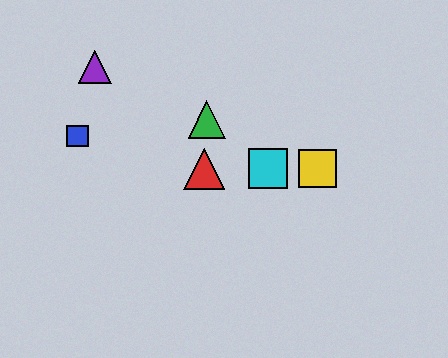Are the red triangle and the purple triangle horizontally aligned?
No, the red triangle is at y≈169 and the purple triangle is at y≈67.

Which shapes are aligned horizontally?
The red triangle, the yellow square, the orange square, the cyan square are aligned horizontally.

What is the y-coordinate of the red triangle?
The red triangle is at y≈169.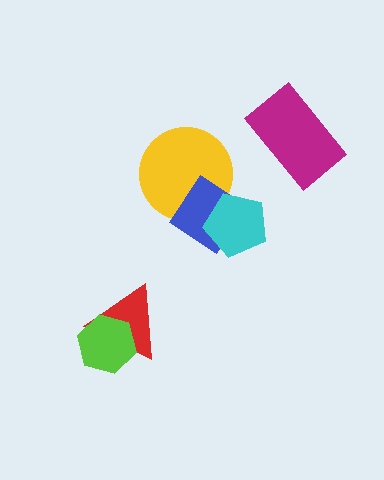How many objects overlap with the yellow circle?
2 objects overlap with the yellow circle.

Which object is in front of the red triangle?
The lime hexagon is in front of the red triangle.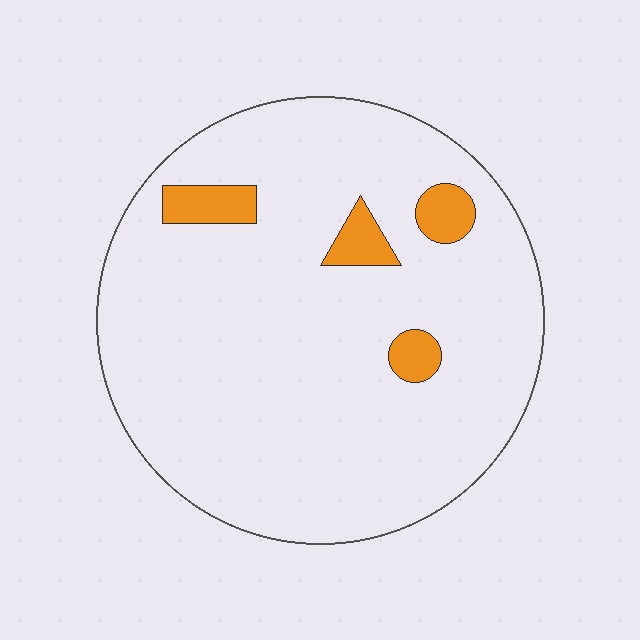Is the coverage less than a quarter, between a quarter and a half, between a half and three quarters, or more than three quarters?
Less than a quarter.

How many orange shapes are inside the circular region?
4.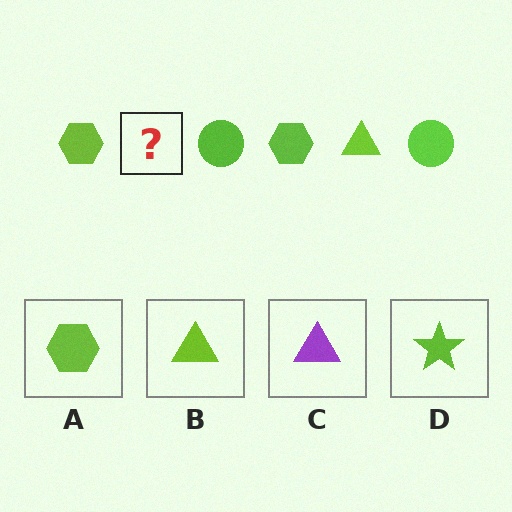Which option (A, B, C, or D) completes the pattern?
B.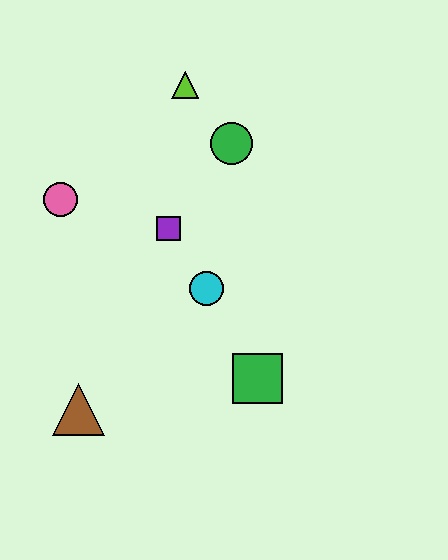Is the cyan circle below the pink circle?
Yes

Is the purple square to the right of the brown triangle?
Yes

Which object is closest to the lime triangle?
The green circle is closest to the lime triangle.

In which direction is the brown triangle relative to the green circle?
The brown triangle is below the green circle.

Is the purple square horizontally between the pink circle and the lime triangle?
Yes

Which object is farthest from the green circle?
The brown triangle is farthest from the green circle.